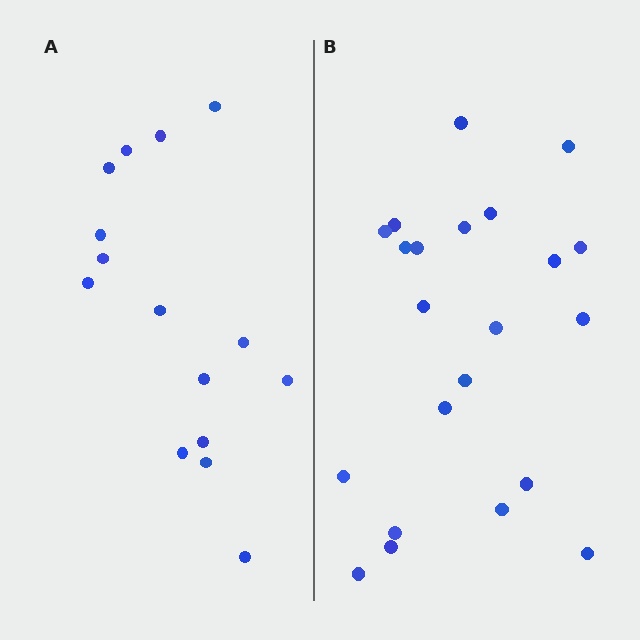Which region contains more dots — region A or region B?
Region B (the right region) has more dots.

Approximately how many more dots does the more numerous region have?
Region B has roughly 8 or so more dots than region A.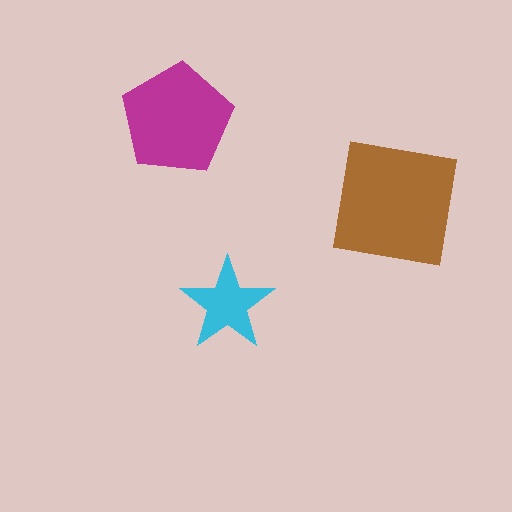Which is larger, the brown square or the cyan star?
The brown square.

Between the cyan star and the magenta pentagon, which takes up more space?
The magenta pentagon.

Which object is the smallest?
The cyan star.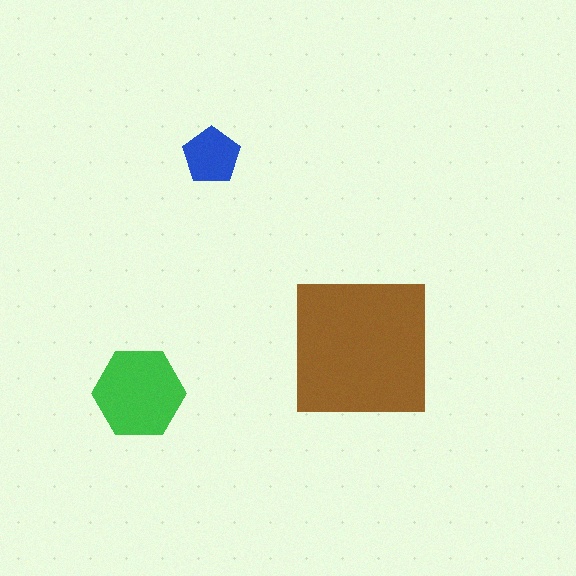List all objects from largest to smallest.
The brown square, the green hexagon, the blue pentagon.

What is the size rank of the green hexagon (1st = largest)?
2nd.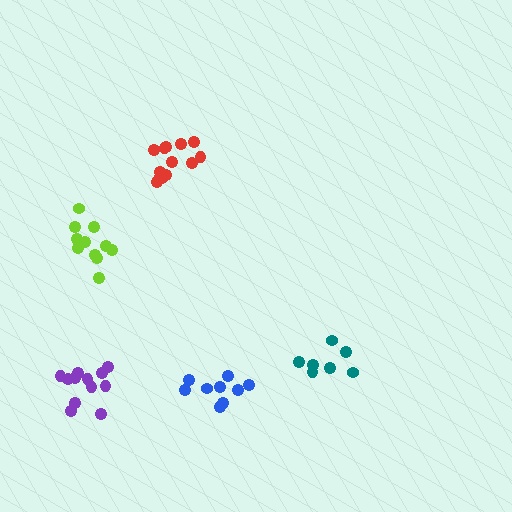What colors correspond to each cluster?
The clusters are colored: purple, teal, red, lime, blue.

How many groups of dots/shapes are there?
There are 5 groups.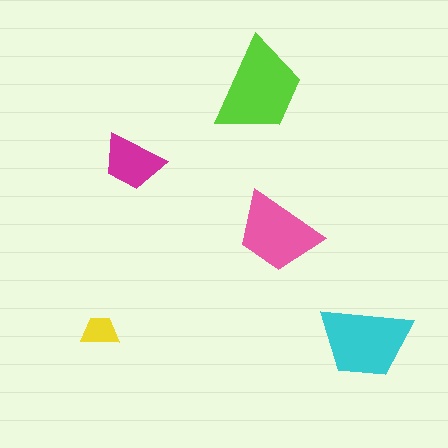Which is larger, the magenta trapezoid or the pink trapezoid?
The pink one.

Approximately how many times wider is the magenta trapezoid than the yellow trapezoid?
About 1.5 times wider.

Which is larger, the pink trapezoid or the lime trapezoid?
The lime one.